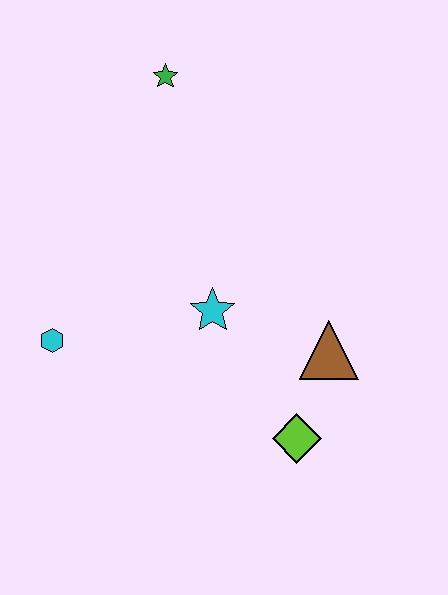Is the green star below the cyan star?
No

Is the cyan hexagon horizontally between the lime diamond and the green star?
No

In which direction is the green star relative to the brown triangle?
The green star is above the brown triangle.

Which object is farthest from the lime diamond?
The green star is farthest from the lime diamond.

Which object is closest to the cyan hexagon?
The cyan star is closest to the cyan hexagon.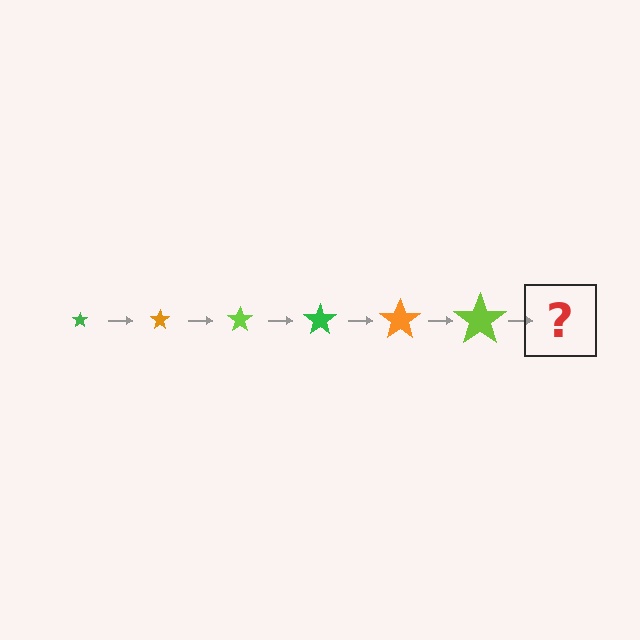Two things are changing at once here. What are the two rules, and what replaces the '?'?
The two rules are that the star grows larger each step and the color cycles through green, orange, and lime. The '?' should be a green star, larger than the previous one.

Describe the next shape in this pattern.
It should be a green star, larger than the previous one.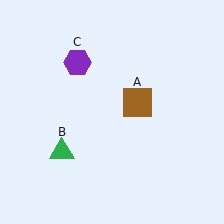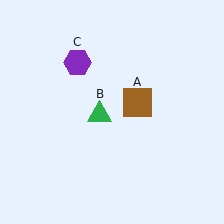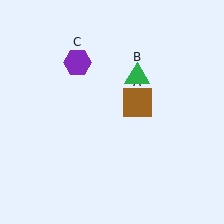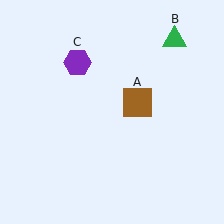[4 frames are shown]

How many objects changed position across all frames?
1 object changed position: green triangle (object B).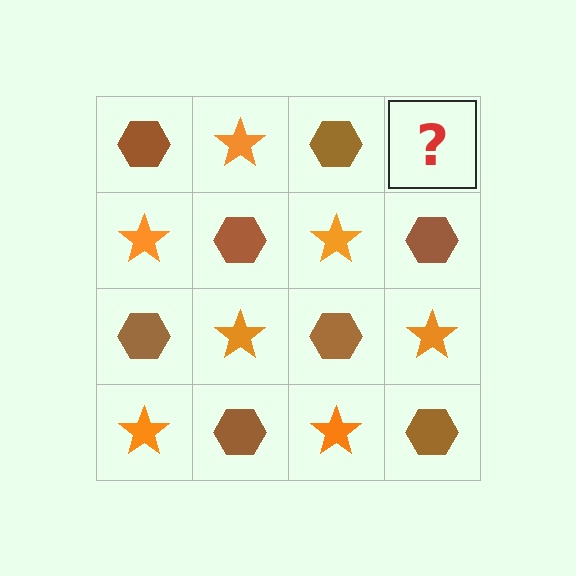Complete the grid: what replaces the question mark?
The question mark should be replaced with an orange star.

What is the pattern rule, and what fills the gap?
The rule is that it alternates brown hexagon and orange star in a checkerboard pattern. The gap should be filled with an orange star.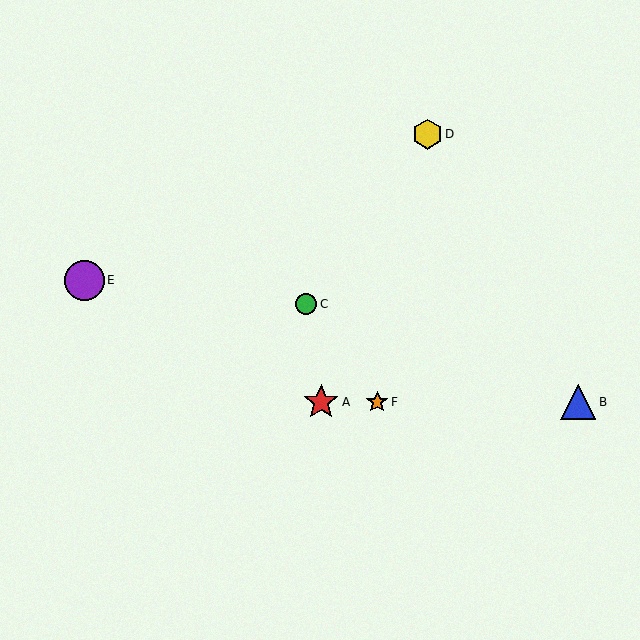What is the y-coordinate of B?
Object B is at y≈402.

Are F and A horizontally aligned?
Yes, both are at y≈402.